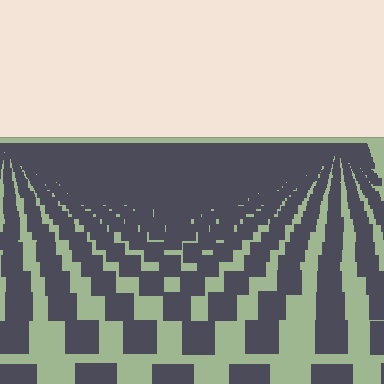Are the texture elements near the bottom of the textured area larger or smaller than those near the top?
Larger. Near the bottom, elements are closer to the viewer and appear at a bigger on-screen size.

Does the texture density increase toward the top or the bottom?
Density increases toward the top.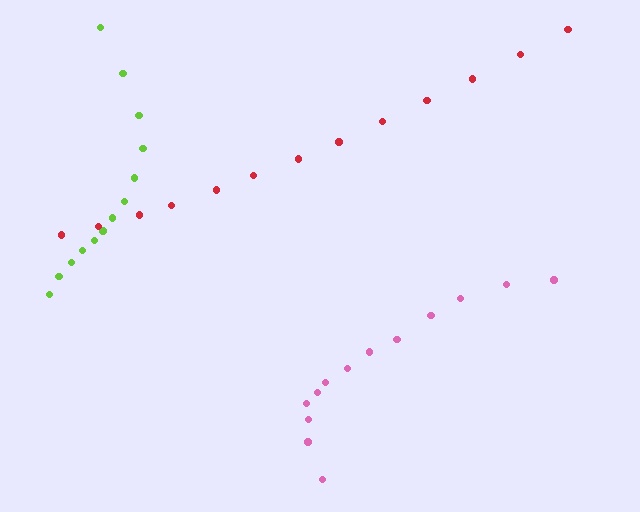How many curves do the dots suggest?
There are 3 distinct paths.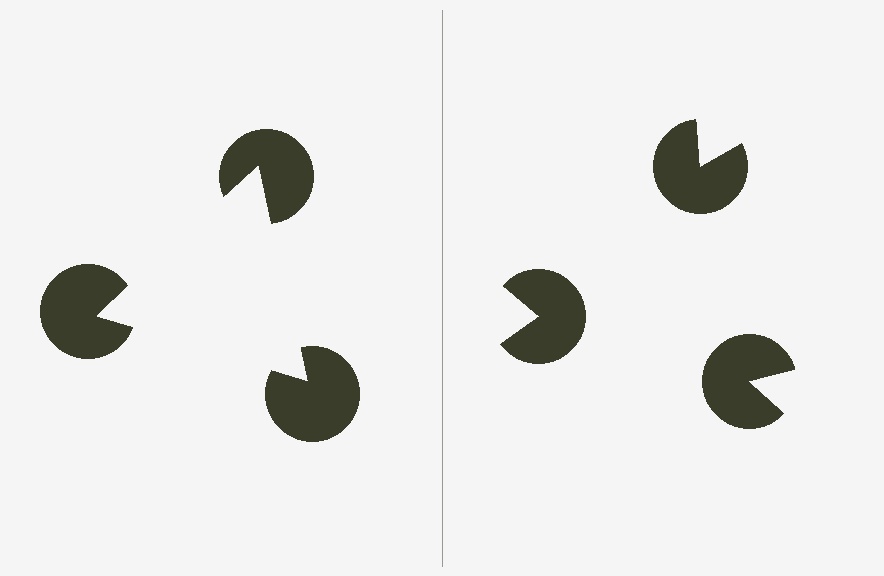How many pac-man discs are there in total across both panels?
6 — 3 on each side.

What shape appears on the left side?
An illusory triangle.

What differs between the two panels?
The pac-man discs are positioned identically on both sides; only the wedge orientations differ. On the left they align to a triangle; on the right they are misaligned.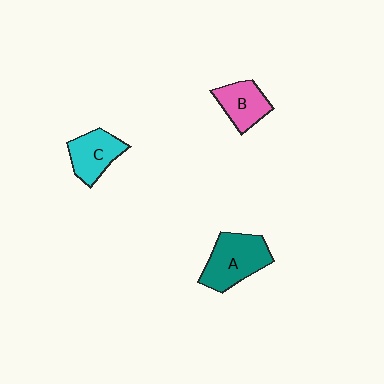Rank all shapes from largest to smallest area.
From largest to smallest: A (teal), C (cyan), B (pink).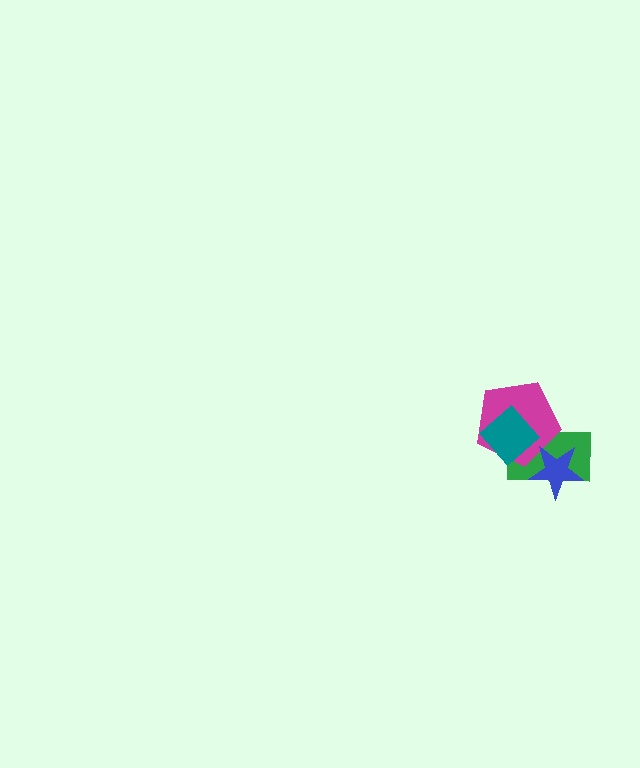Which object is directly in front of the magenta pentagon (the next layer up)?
The teal diamond is directly in front of the magenta pentagon.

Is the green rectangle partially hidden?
Yes, it is partially covered by another shape.